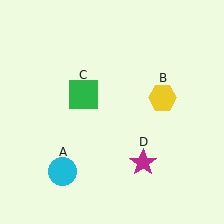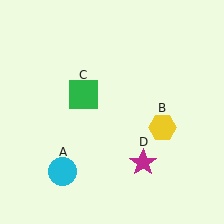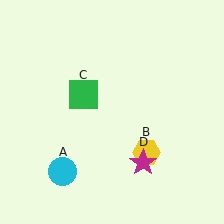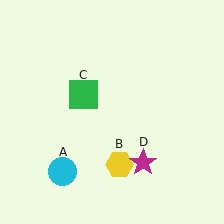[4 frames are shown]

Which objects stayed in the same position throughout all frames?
Cyan circle (object A) and green square (object C) and magenta star (object D) remained stationary.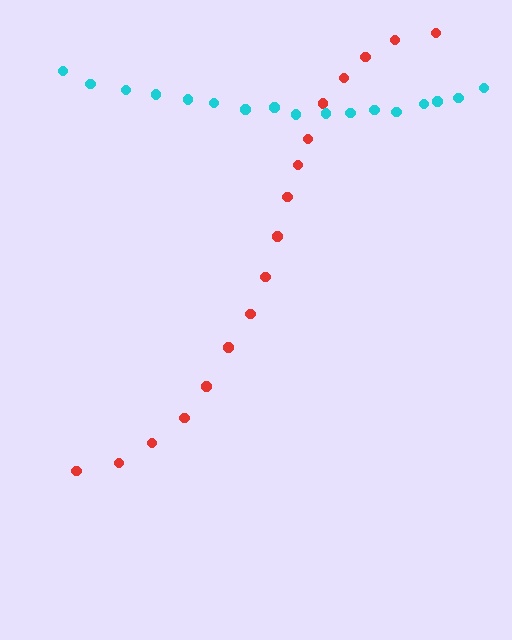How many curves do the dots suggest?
There are 2 distinct paths.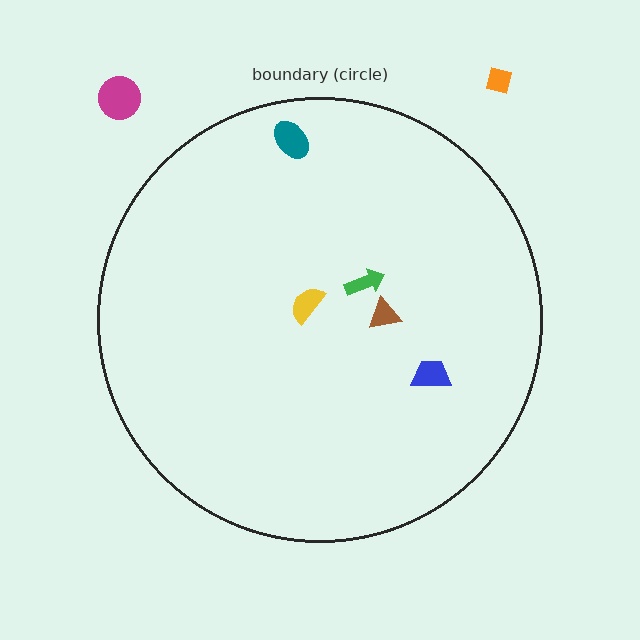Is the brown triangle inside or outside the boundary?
Inside.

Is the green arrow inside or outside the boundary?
Inside.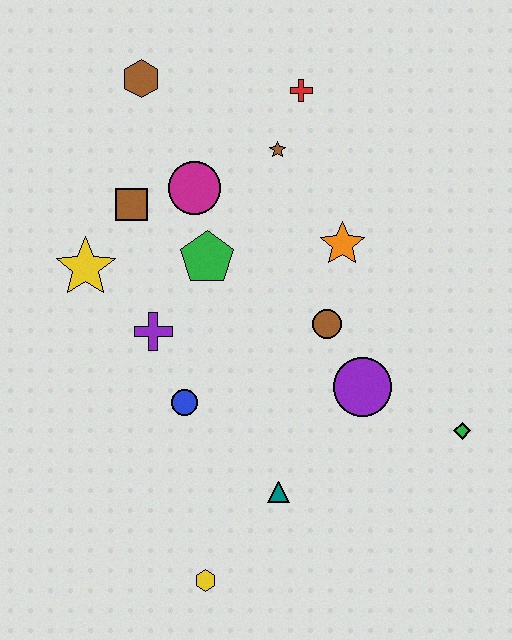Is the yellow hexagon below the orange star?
Yes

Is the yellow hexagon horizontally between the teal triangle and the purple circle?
No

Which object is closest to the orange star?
The brown circle is closest to the orange star.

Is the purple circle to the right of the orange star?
Yes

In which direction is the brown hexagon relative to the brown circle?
The brown hexagon is above the brown circle.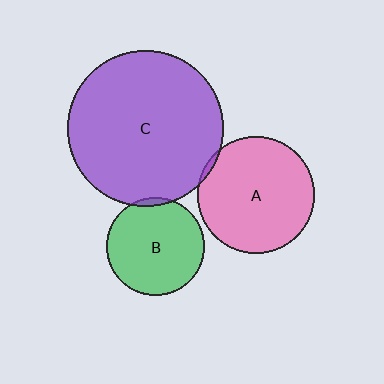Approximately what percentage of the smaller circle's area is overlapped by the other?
Approximately 5%.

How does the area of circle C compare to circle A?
Approximately 1.8 times.